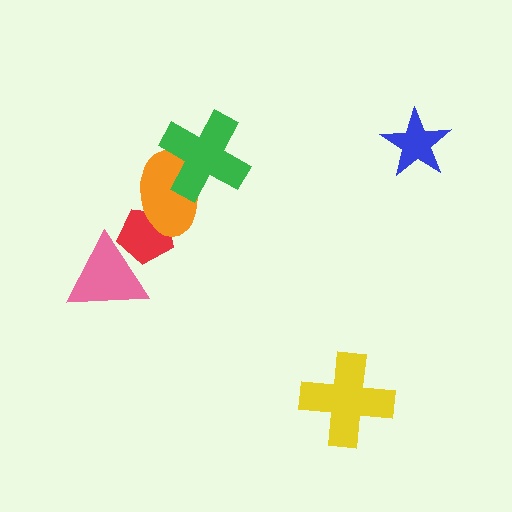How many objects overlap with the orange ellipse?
2 objects overlap with the orange ellipse.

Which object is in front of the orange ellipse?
The green cross is in front of the orange ellipse.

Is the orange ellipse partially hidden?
Yes, it is partially covered by another shape.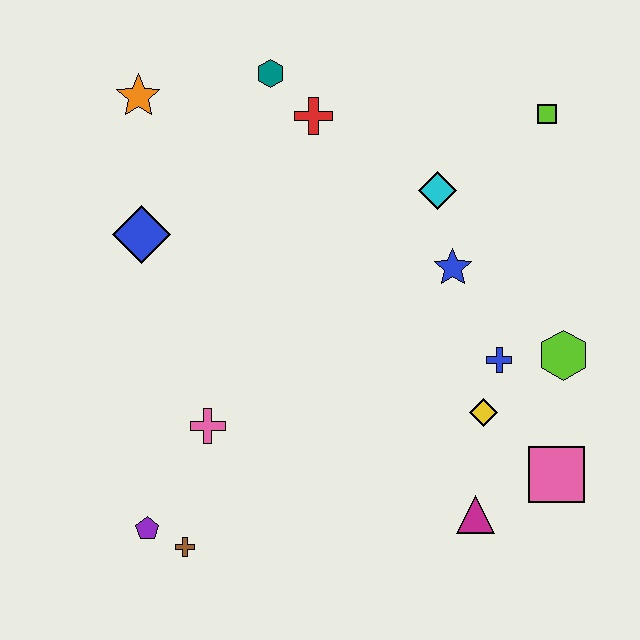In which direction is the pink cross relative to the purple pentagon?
The pink cross is above the purple pentagon.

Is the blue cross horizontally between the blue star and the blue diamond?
No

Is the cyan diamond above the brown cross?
Yes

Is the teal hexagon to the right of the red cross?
No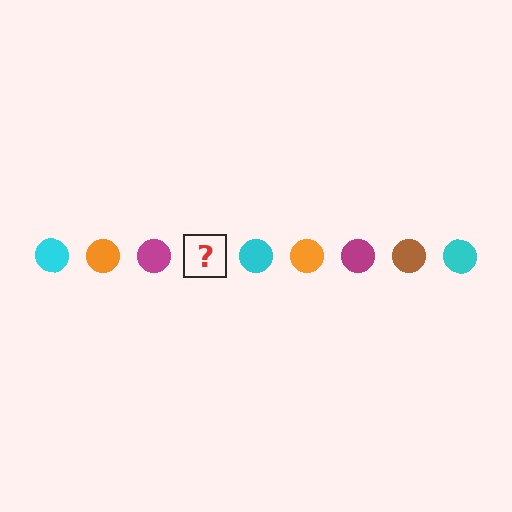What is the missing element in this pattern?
The missing element is a brown circle.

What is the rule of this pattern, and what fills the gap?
The rule is that the pattern cycles through cyan, orange, magenta, brown circles. The gap should be filled with a brown circle.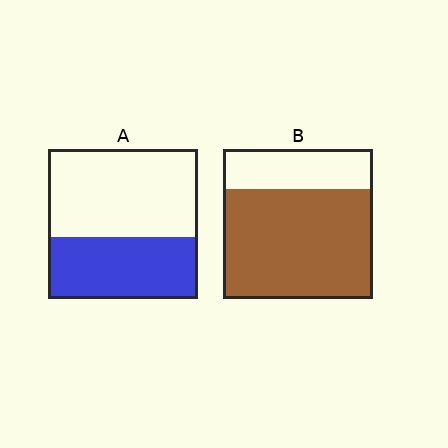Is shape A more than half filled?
No.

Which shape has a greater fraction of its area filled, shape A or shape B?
Shape B.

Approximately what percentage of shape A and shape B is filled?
A is approximately 40% and B is approximately 75%.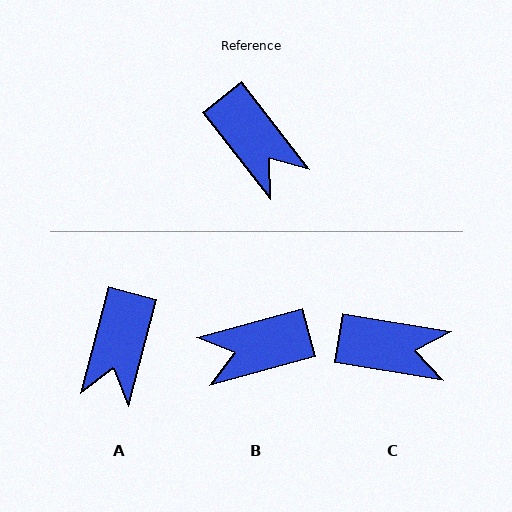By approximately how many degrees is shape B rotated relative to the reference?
Approximately 113 degrees clockwise.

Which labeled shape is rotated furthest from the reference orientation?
B, about 113 degrees away.